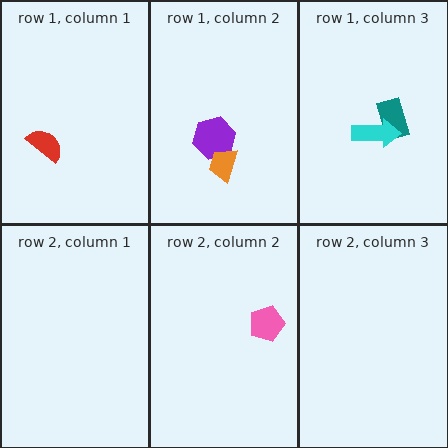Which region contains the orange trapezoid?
The row 1, column 2 region.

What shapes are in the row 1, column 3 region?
The teal rectangle, the cyan arrow.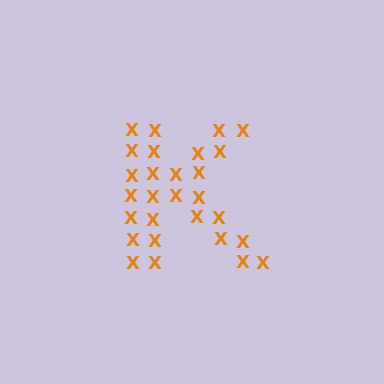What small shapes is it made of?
It is made of small letter X's.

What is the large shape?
The large shape is the letter K.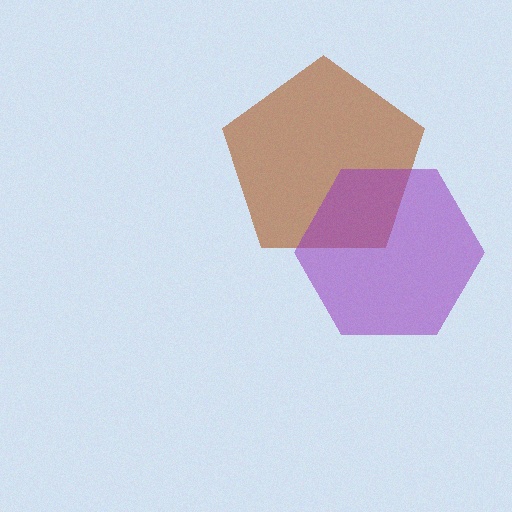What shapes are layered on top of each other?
The layered shapes are: a brown pentagon, a purple hexagon.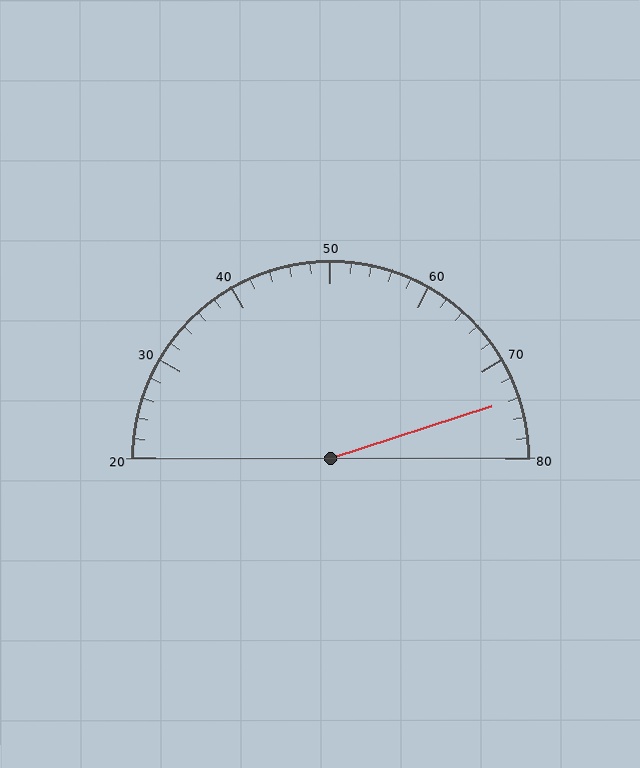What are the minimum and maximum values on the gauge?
The gauge ranges from 20 to 80.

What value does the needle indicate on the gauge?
The needle indicates approximately 74.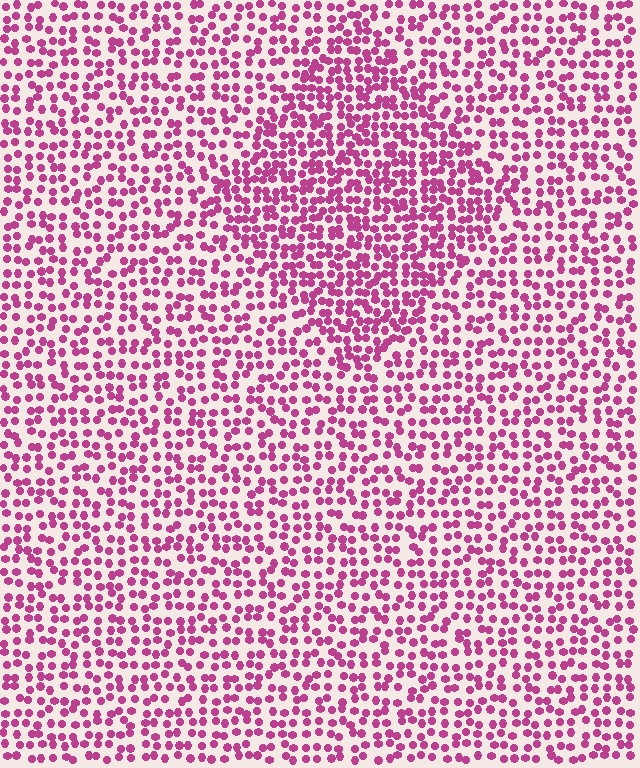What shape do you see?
I see a diamond.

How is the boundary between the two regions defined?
The boundary is defined by a change in element density (approximately 1.5x ratio). All elements are the same color, size, and shape.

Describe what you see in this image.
The image contains small magenta elements arranged at two different densities. A diamond-shaped region is visible where the elements are more densely packed than the surrounding area.